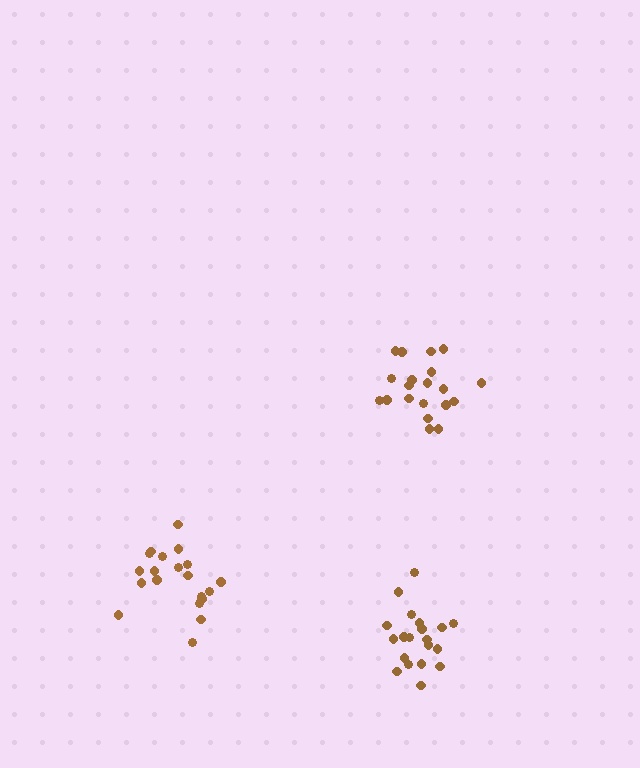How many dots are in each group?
Group 1: 20 dots, Group 2: 20 dots, Group 3: 20 dots (60 total).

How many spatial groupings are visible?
There are 3 spatial groupings.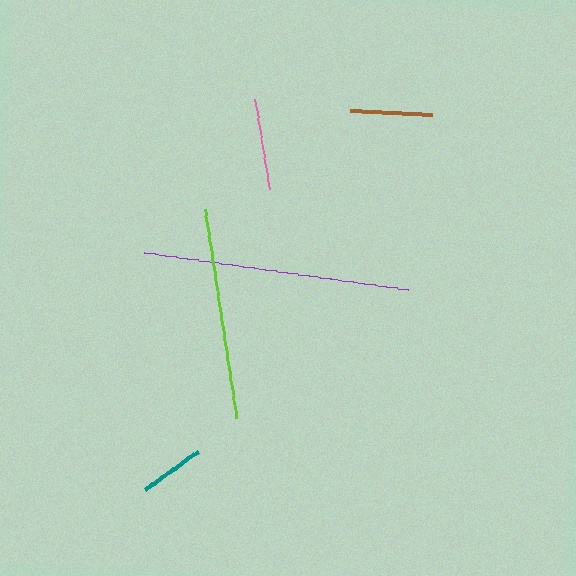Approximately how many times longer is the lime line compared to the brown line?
The lime line is approximately 2.6 times the length of the brown line.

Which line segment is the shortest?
The teal line is the shortest at approximately 65 pixels.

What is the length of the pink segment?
The pink segment is approximately 91 pixels long.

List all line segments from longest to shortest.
From longest to shortest: purple, lime, pink, brown, teal.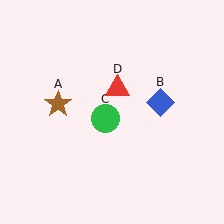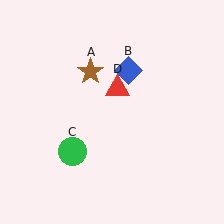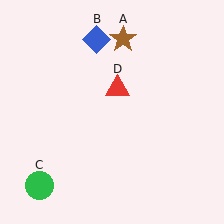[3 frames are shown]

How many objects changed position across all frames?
3 objects changed position: brown star (object A), blue diamond (object B), green circle (object C).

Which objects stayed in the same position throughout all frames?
Red triangle (object D) remained stationary.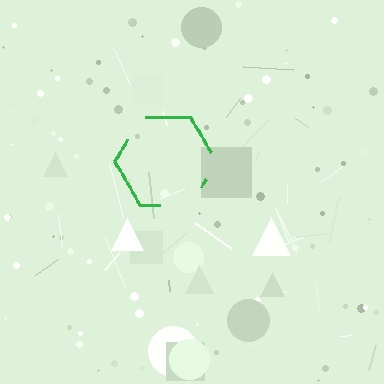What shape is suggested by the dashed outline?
The dashed outline suggests a hexagon.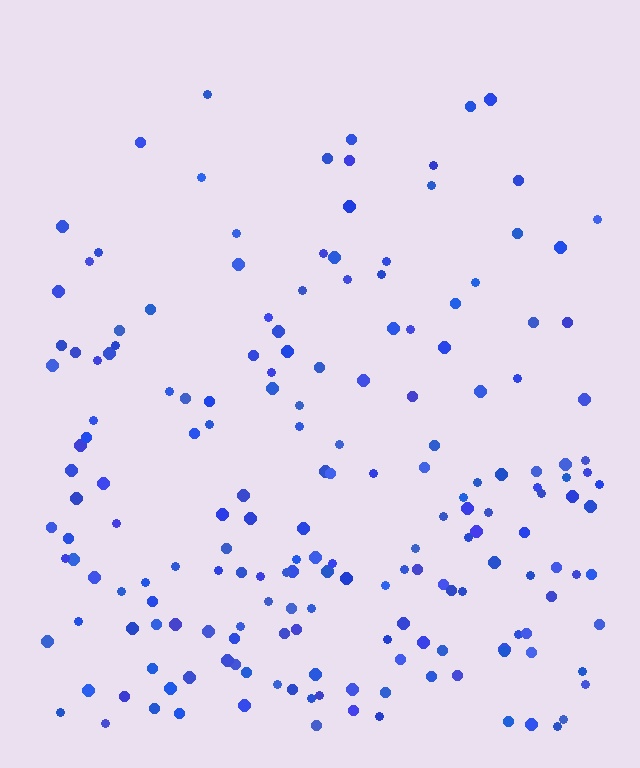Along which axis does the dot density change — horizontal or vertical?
Vertical.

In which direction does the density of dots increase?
From top to bottom, with the bottom side densest.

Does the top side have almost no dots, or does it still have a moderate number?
Still a moderate number, just noticeably fewer than the bottom.